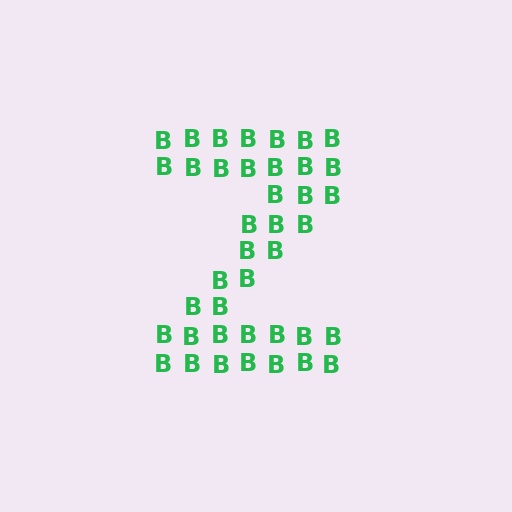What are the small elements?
The small elements are letter B's.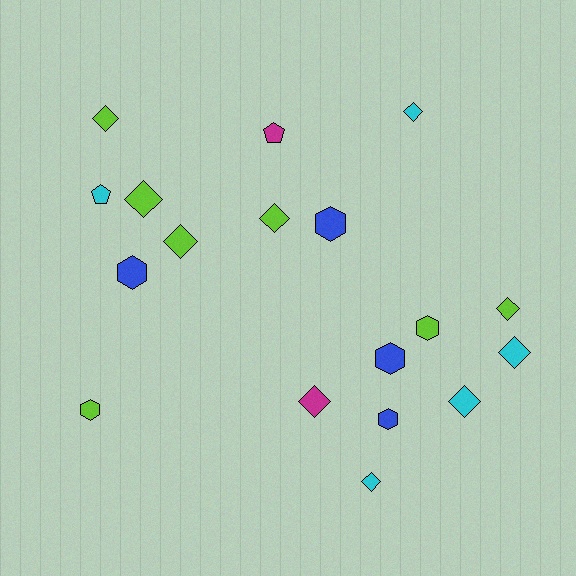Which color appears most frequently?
Lime, with 7 objects.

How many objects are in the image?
There are 18 objects.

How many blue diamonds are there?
There are no blue diamonds.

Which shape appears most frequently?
Diamond, with 10 objects.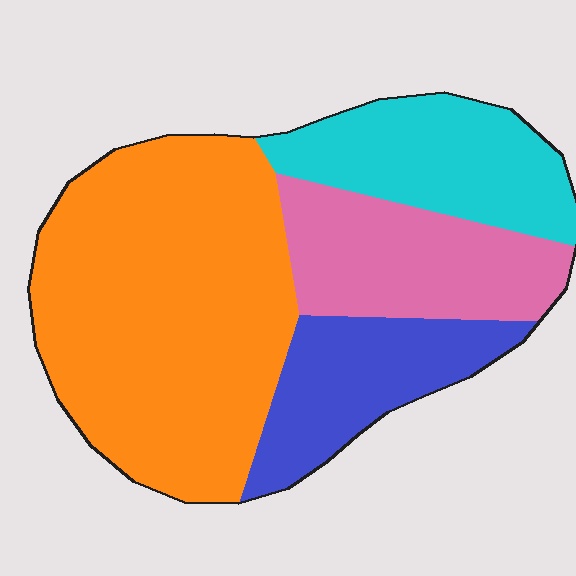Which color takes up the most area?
Orange, at roughly 50%.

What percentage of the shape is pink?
Pink takes up about one fifth (1/5) of the shape.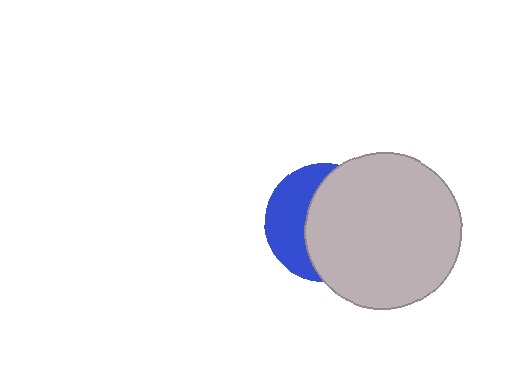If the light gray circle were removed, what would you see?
You would see the complete blue circle.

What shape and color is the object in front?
The object in front is a light gray circle.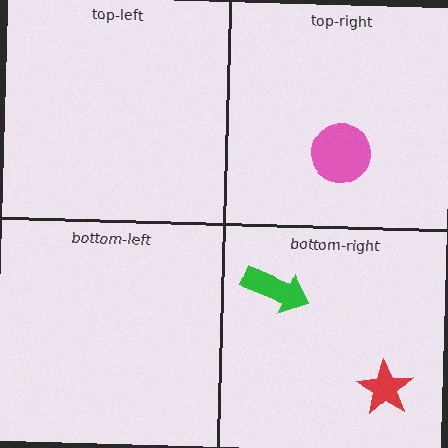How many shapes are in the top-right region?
1.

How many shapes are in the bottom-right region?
2.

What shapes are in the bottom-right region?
The green arrow, the red star.